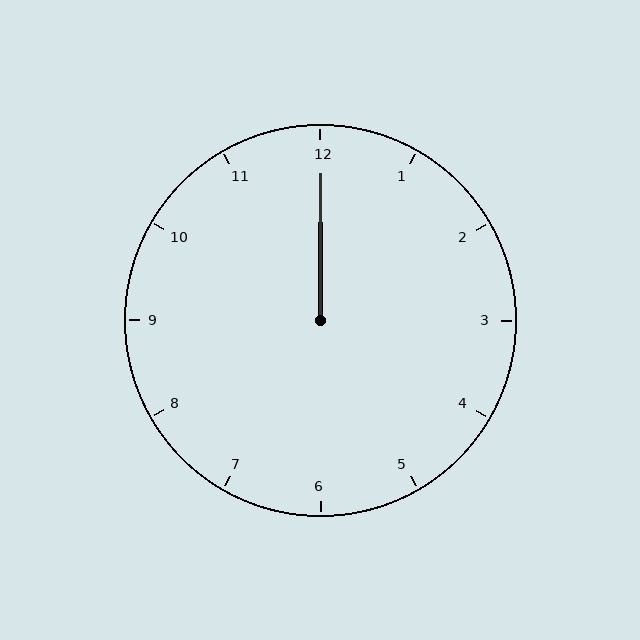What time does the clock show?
12:00.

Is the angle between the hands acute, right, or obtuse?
It is acute.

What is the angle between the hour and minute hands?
Approximately 0 degrees.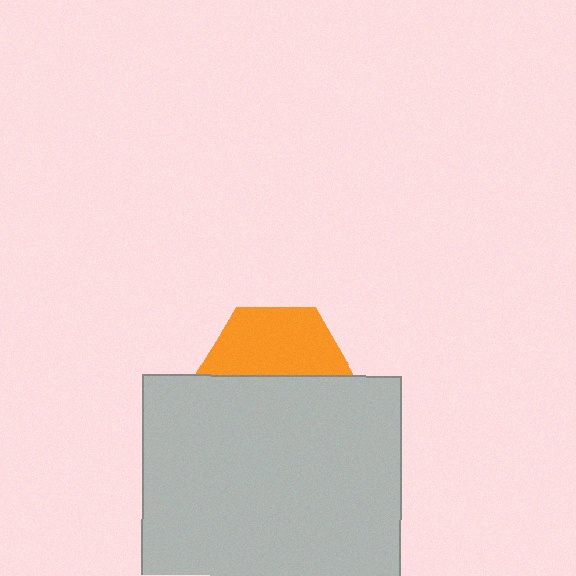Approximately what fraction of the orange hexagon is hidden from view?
Roughly 51% of the orange hexagon is hidden behind the light gray rectangle.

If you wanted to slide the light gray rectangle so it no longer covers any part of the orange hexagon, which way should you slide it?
Slide it down — that is the most direct way to separate the two shapes.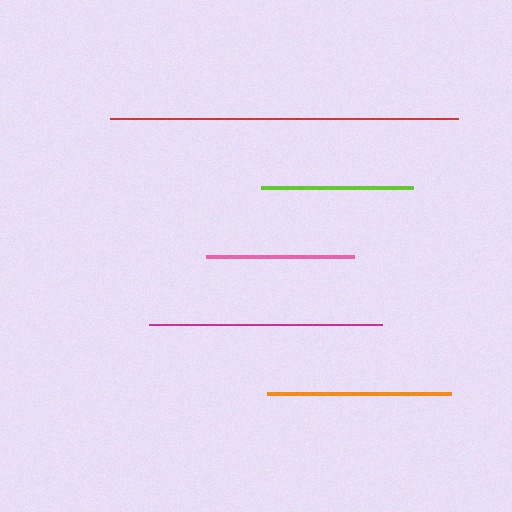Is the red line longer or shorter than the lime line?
The red line is longer than the lime line.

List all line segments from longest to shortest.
From longest to shortest: red, magenta, orange, lime, pink.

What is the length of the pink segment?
The pink segment is approximately 148 pixels long.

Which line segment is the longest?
The red line is the longest at approximately 348 pixels.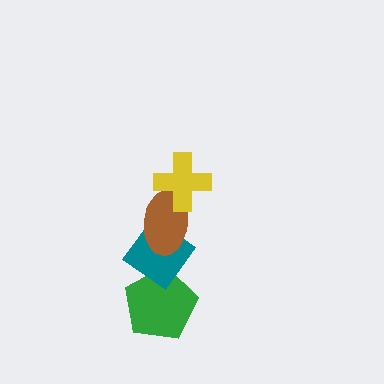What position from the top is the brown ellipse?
The brown ellipse is 2nd from the top.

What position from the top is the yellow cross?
The yellow cross is 1st from the top.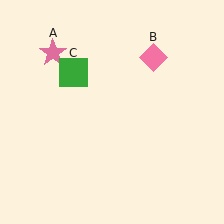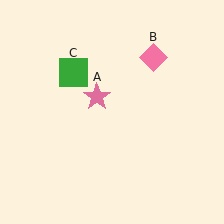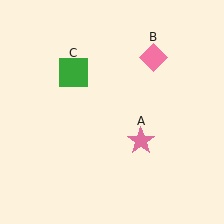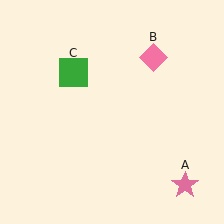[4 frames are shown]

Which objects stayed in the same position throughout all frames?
Pink diamond (object B) and green square (object C) remained stationary.